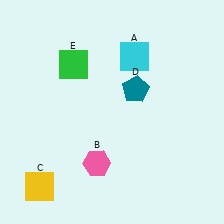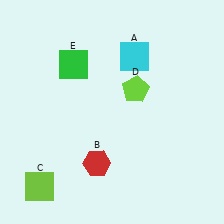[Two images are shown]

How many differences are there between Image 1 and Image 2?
There are 3 differences between the two images.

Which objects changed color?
B changed from pink to red. C changed from yellow to lime. D changed from teal to lime.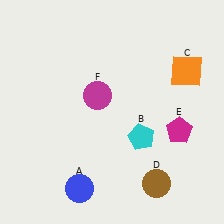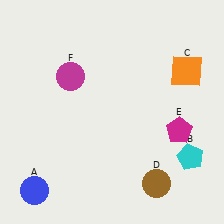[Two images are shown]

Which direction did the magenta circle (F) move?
The magenta circle (F) moved left.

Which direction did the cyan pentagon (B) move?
The cyan pentagon (B) moved right.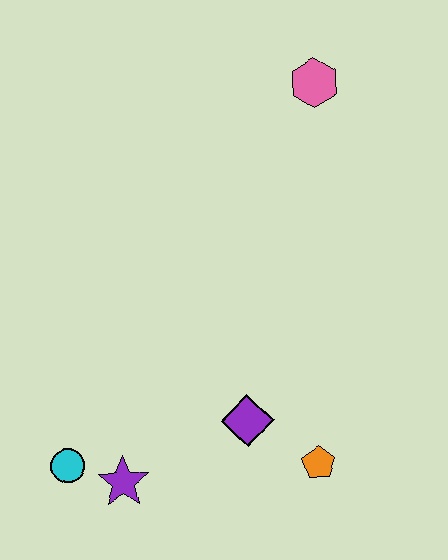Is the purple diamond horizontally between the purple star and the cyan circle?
No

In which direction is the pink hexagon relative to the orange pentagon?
The pink hexagon is above the orange pentagon.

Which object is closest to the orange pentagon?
The purple diamond is closest to the orange pentagon.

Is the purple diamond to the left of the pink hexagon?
Yes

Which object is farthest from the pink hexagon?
The cyan circle is farthest from the pink hexagon.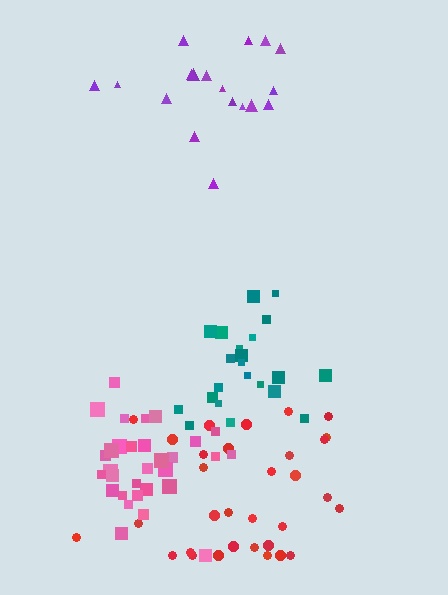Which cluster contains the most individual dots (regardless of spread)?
Red (33).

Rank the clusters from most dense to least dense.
teal, pink, red, purple.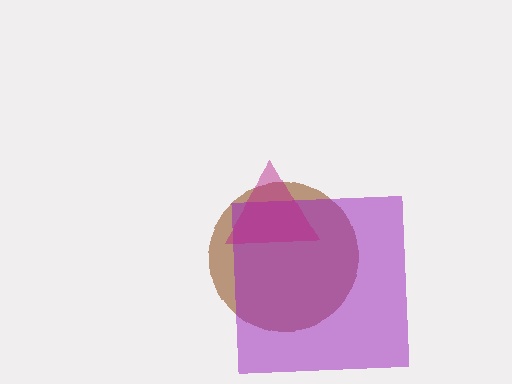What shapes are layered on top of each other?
The layered shapes are: a brown circle, a purple square, a magenta triangle.